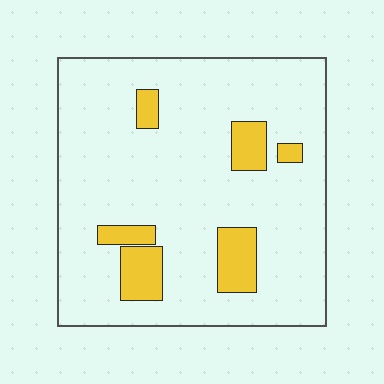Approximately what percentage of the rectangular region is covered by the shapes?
Approximately 15%.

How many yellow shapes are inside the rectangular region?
6.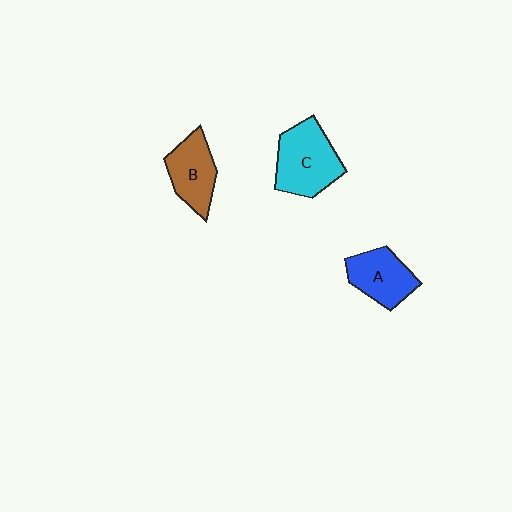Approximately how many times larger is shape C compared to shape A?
Approximately 1.3 times.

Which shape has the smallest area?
Shape B (brown).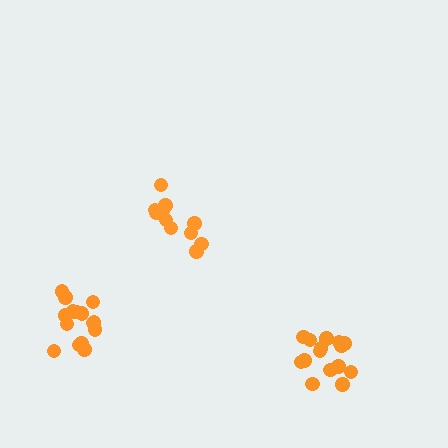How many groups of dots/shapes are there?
There are 3 groups.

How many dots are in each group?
Group 1: 15 dots, Group 2: 15 dots, Group 3: 11 dots (41 total).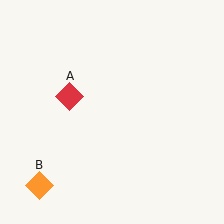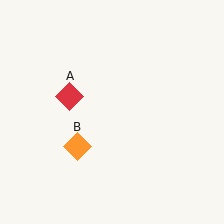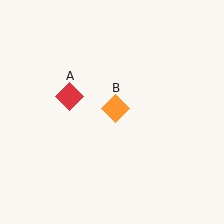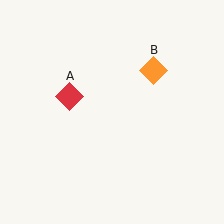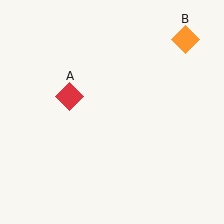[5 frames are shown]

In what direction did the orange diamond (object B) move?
The orange diamond (object B) moved up and to the right.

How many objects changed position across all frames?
1 object changed position: orange diamond (object B).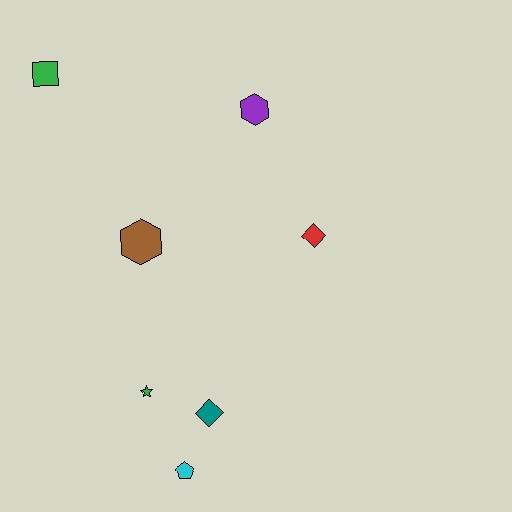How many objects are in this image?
There are 7 objects.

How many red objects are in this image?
There is 1 red object.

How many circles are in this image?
There are no circles.